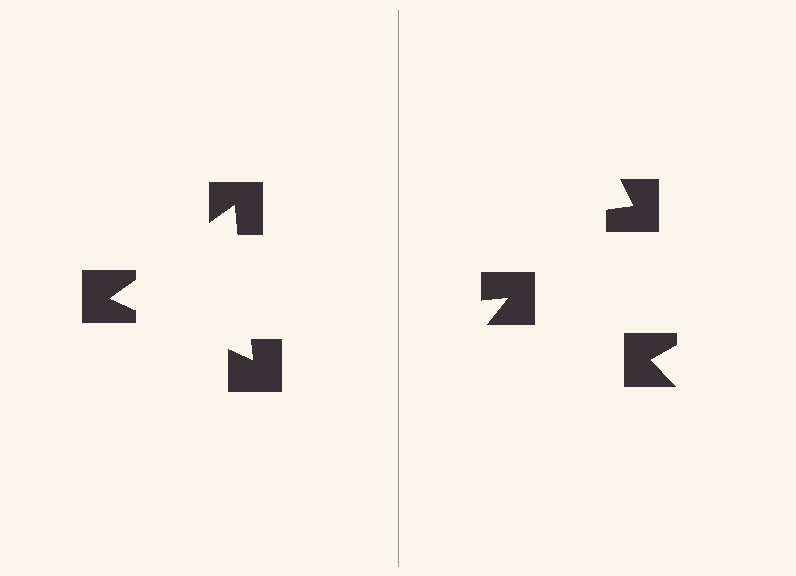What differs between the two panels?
The notched squares are positioned identically on both sides; only the wedge orientations differ. On the left they align to a triangle; on the right they are misaligned.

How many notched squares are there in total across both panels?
6 — 3 on each side.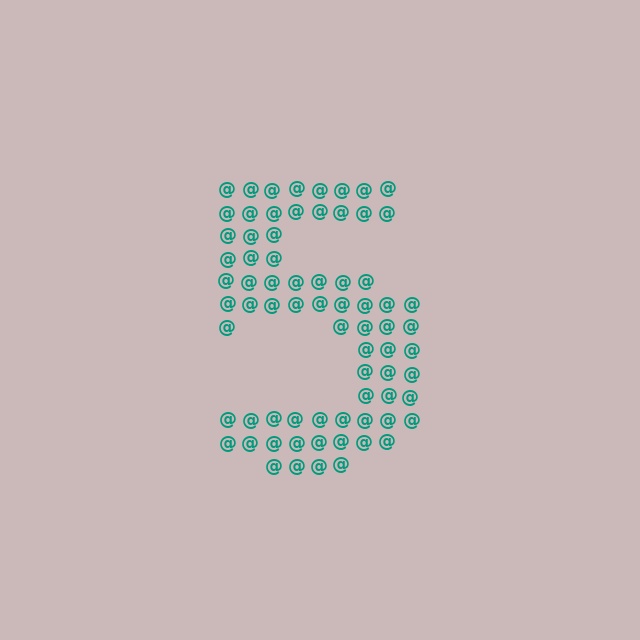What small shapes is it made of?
It is made of small at signs.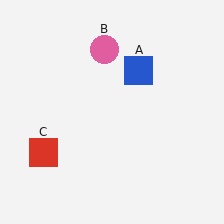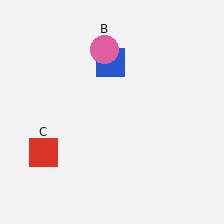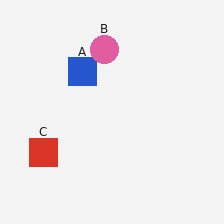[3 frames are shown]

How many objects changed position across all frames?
1 object changed position: blue square (object A).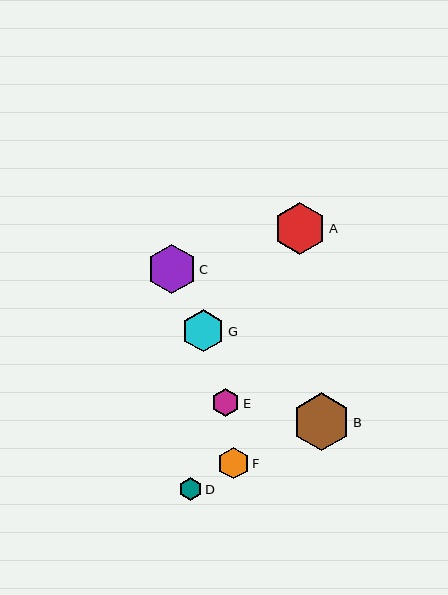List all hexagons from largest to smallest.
From largest to smallest: B, A, C, G, F, E, D.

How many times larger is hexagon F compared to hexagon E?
Hexagon F is approximately 1.1 times the size of hexagon E.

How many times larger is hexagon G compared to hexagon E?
Hexagon G is approximately 1.5 times the size of hexagon E.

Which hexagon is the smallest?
Hexagon D is the smallest with a size of approximately 22 pixels.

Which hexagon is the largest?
Hexagon B is the largest with a size of approximately 58 pixels.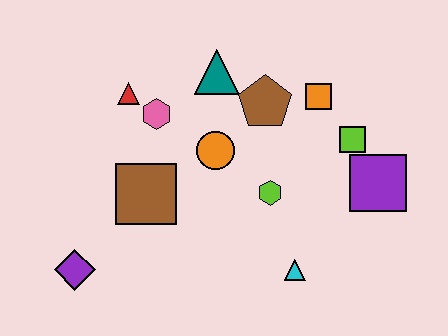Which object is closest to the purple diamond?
The brown square is closest to the purple diamond.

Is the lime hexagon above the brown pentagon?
No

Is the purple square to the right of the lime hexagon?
Yes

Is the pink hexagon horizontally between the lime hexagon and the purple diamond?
Yes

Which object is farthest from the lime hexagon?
The purple diamond is farthest from the lime hexagon.